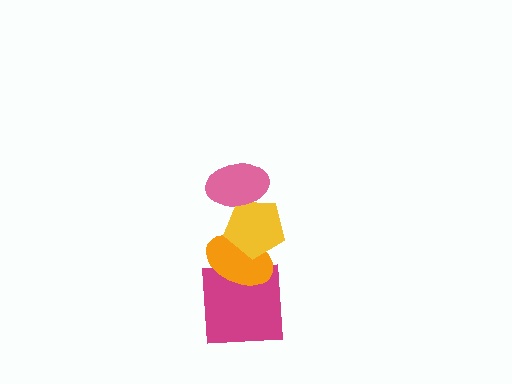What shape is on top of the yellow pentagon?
The pink ellipse is on top of the yellow pentagon.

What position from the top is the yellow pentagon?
The yellow pentagon is 2nd from the top.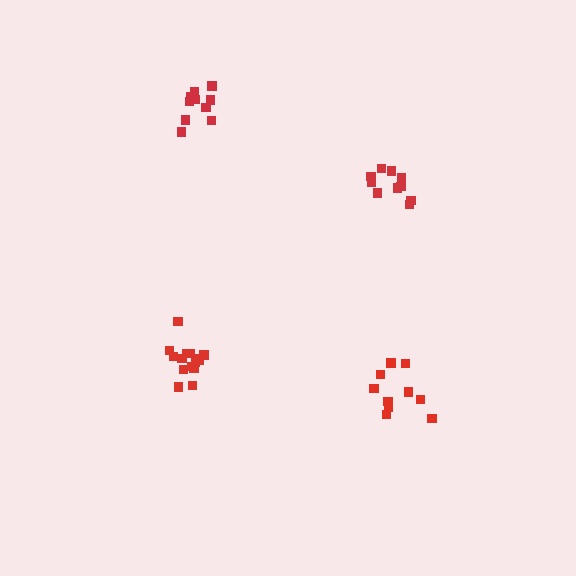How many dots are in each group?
Group 1: 10 dots, Group 2: 15 dots, Group 3: 10 dots, Group 4: 10 dots (45 total).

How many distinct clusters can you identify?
There are 4 distinct clusters.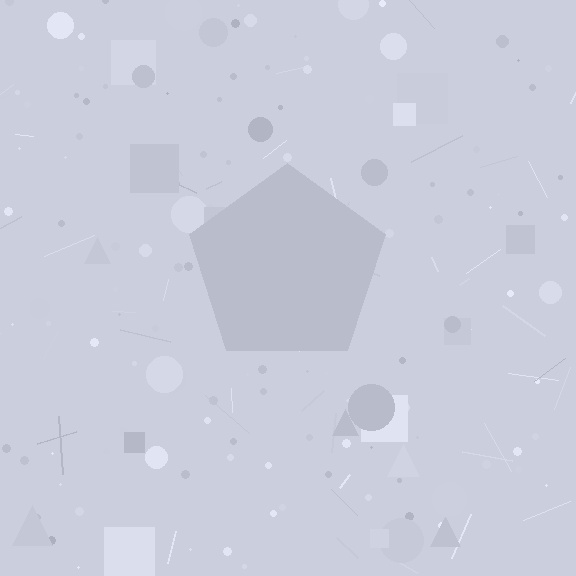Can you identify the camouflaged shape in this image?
The camouflaged shape is a pentagon.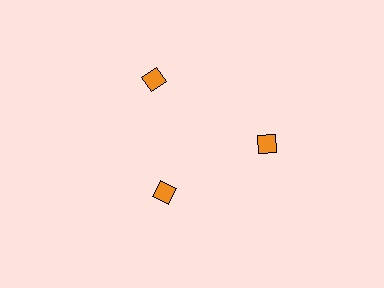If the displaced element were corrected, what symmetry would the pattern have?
It would have 3-fold rotational symmetry — the pattern would map onto itself every 120 degrees.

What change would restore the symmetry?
The symmetry would be restored by moving it outward, back onto the ring so that all 3 diamonds sit at equal angles and equal distance from the center.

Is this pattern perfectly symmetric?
No. The 3 orange diamonds are arranged in a ring, but one element near the 7 o'clock position is pulled inward toward the center, breaking the 3-fold rotational symmetry.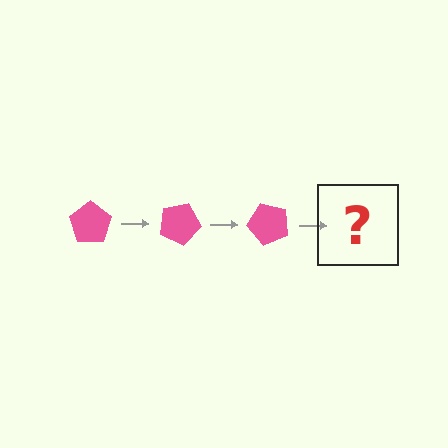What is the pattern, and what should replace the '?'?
The pattern is that the pentagon rotates 25 degrees each step. The '?' should be a pink pentagon rotated 75 degrees.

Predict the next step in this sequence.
The next step is a pink pentagon rotated 75 degrees.